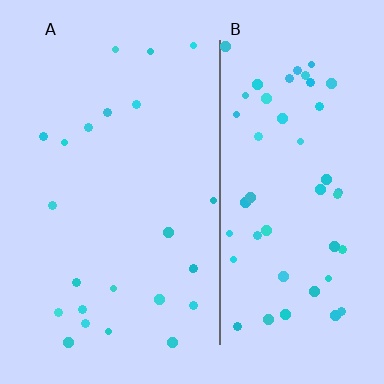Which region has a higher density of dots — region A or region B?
B (the right).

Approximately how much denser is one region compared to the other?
Approximately 2.2× — region B over region A.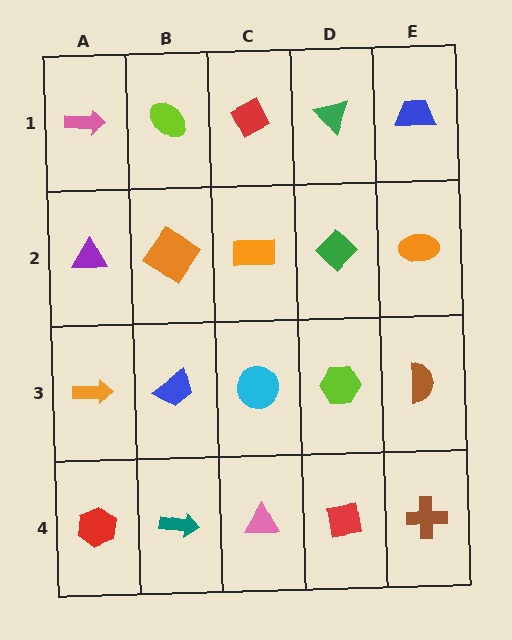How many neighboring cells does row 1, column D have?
3.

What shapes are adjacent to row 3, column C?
An orange rectangle (row 2, column C), a pink triangle (row 4, column C), a blue trapezoid (row 3, column B), a lime hexagon (row 3, column D).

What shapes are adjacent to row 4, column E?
A brown semicircle (row 3, column E), a red square (row 4, column D).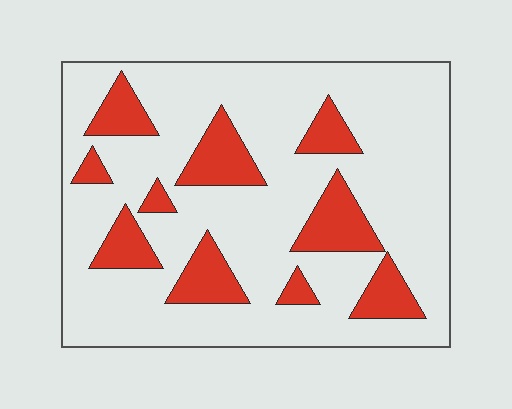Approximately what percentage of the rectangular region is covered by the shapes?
Approximately 20%.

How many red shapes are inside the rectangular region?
10.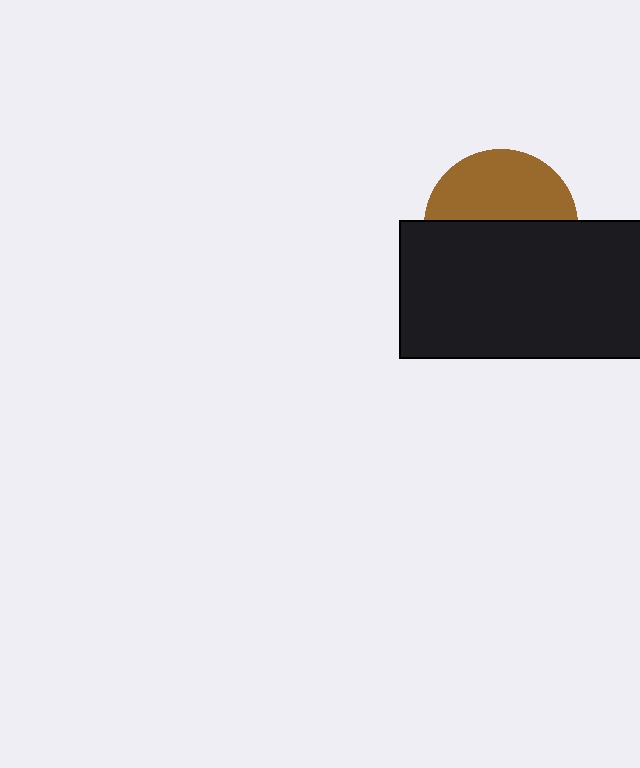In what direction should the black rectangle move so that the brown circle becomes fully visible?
The black rectangle should move down. That is the shortest direction to clear the overlap and leave the brown circle fully visible.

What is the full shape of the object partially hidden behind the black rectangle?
The partially hidden object is a brown circle.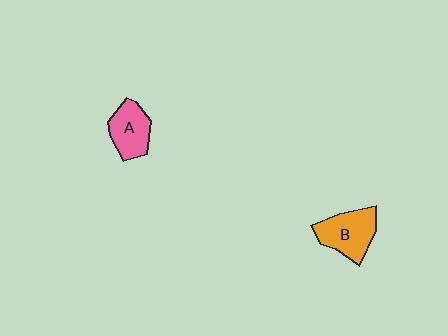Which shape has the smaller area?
Shape A (pink).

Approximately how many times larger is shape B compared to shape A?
Approximately 1.2 times.